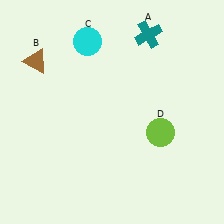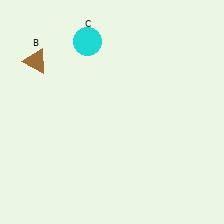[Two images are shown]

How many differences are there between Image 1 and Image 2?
There are 2 differences between the two images.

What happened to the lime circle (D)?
The lime circle (D) was removed in Image 2. It was in the bottom-right area of Image 1.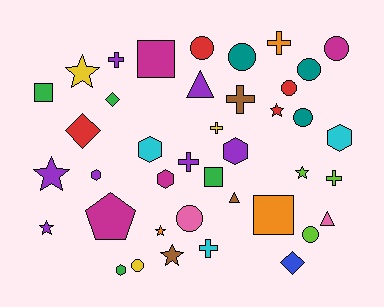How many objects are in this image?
There are 40 objects.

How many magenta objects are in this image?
There are 4 magenta objects.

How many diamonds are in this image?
There are 3 diamonds.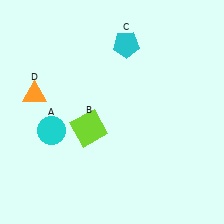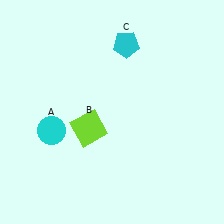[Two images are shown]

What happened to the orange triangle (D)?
The orange triangle (D) was removed in Image 2. It was in the top-left area of Image 1.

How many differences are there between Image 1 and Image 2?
There is 1 difference between the two images.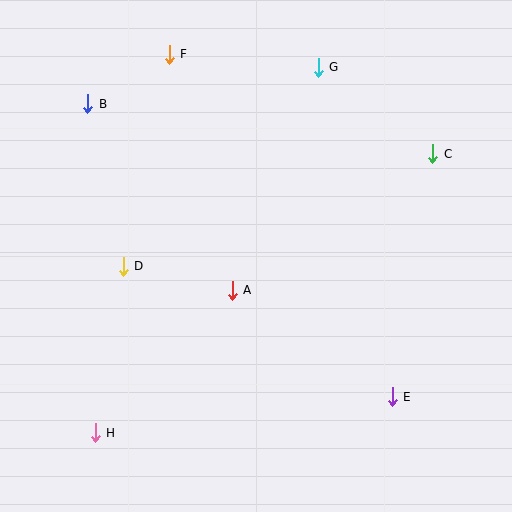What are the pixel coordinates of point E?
Point E is at (392, 397).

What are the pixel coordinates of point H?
Point H is at (95, 433).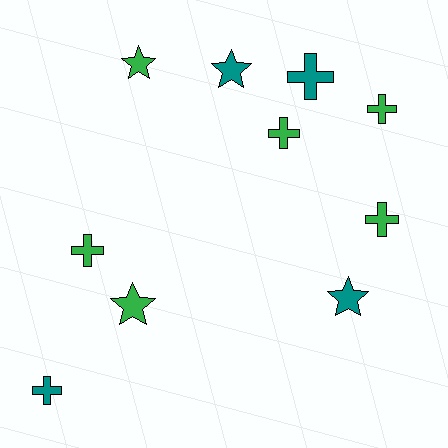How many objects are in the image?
There are 10 objects.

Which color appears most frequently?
Green, with 6 objects.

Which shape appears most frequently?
Cross, with 6 objects.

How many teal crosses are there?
There are 2 teal crosses.